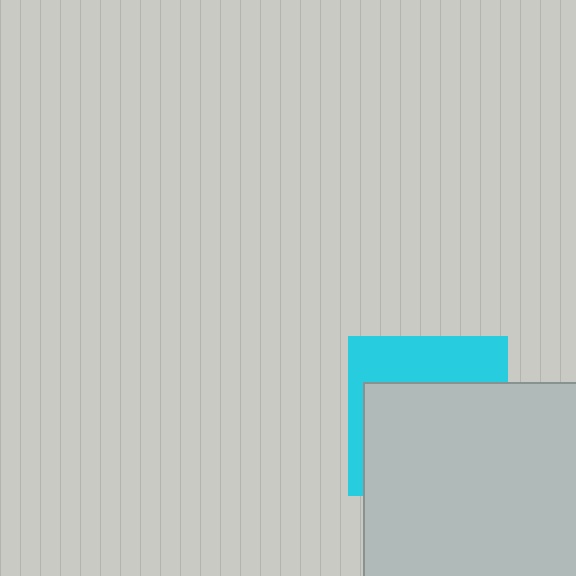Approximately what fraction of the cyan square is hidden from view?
Roughly 64% of the cyan square is hidden behind the light gray rectangle.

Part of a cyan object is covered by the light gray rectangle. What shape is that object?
It is a square.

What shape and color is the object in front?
The object in front is a light gray rectangle.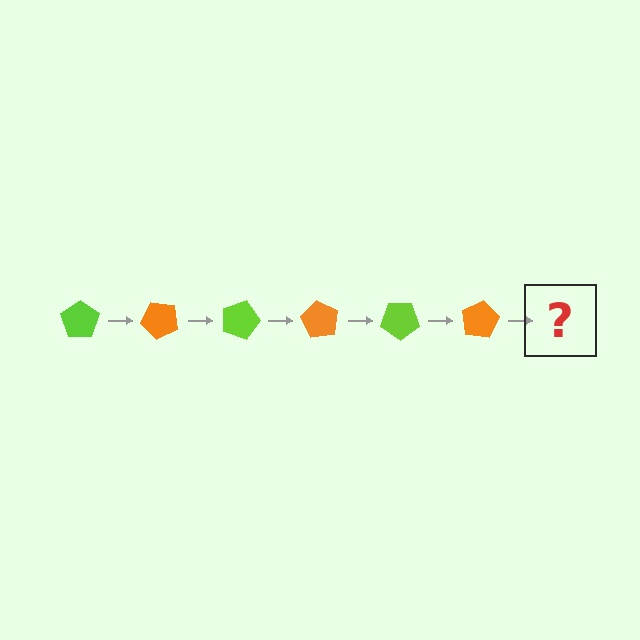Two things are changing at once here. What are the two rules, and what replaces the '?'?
The two rules are that it rotates 45 degrees each step and the color cycles through lime and orange. The '?' should be a lime pentagon, rotated 270 degrees from the start.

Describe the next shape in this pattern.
It should be a lime pentagon, rotated 270 degrees from the start.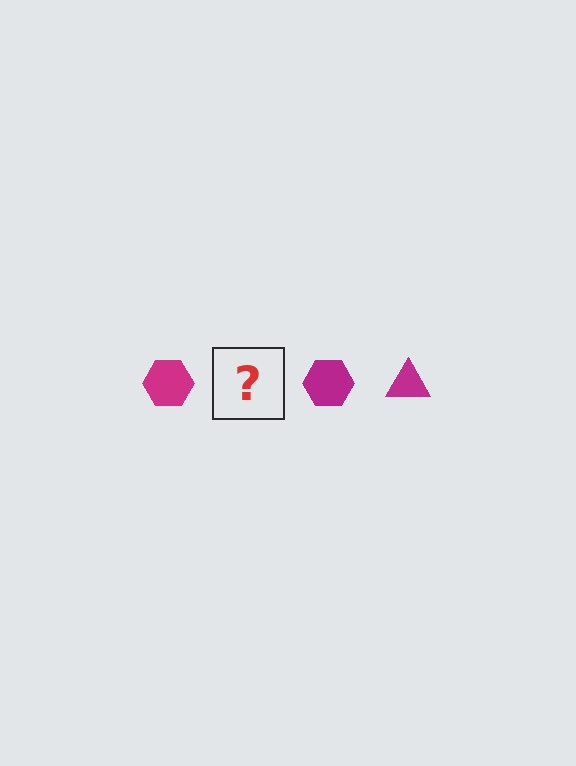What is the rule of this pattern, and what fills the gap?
The rule is that the pattern cycles through hexagon, triangle shapes in magenta. The gap should be filled with a magenta triangle.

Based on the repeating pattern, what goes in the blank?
The blank should be a magenta triangle.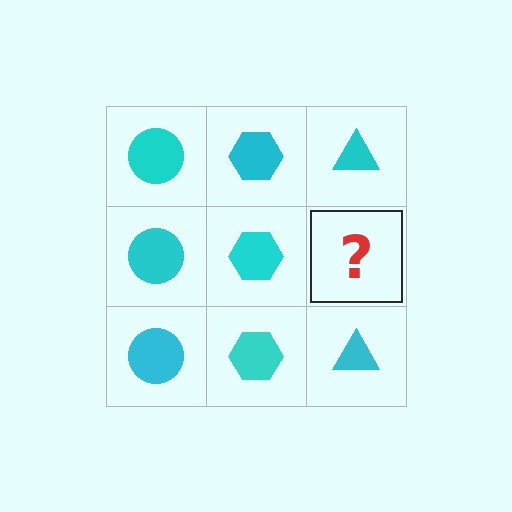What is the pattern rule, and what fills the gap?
The rule is that each column has a consistent shape. The gap should be filled with a cyan triangle.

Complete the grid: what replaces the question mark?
The question mark should be replaced with a cyan triangle.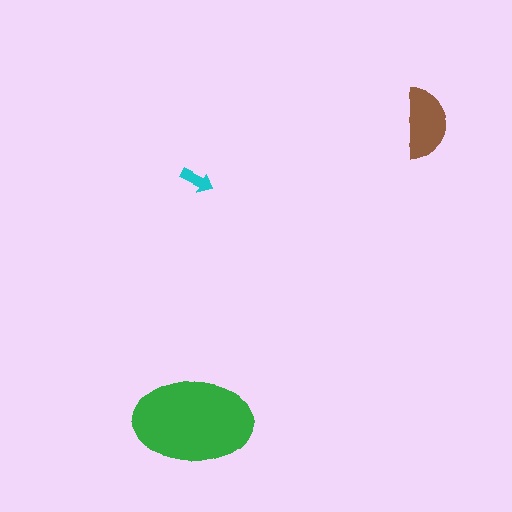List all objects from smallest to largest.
The cyan arrow, the brown semicircle, the green ellipse.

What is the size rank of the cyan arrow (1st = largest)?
3rd.